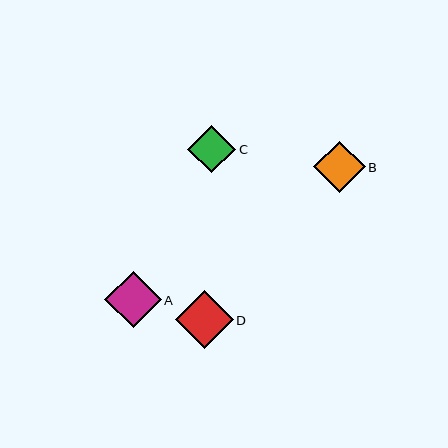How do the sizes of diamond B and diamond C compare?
Diamond B and diamond C are approximately the same size.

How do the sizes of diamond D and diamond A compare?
Diamond D and diamond A are approximately the same size.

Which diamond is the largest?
Diamond D is the largest with a size of approximately 58 pixels.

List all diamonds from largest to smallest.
From largest to smallest: D, A, B, C.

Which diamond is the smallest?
Diamond C is the smallest with a size of approximately 48 pixels.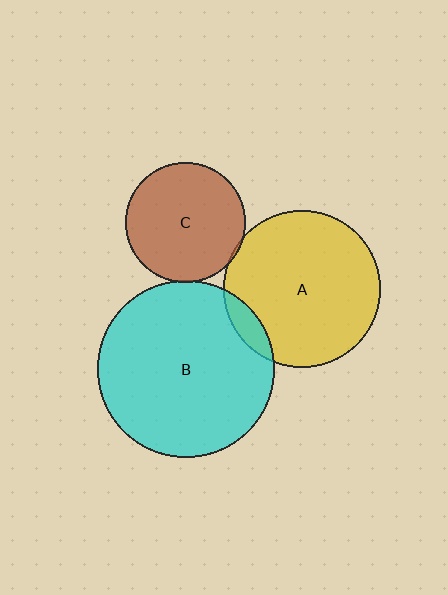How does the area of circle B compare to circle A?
Approximately 1.3 times.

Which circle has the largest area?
Circle B (cyan).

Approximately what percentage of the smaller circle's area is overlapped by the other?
Approximately 10%.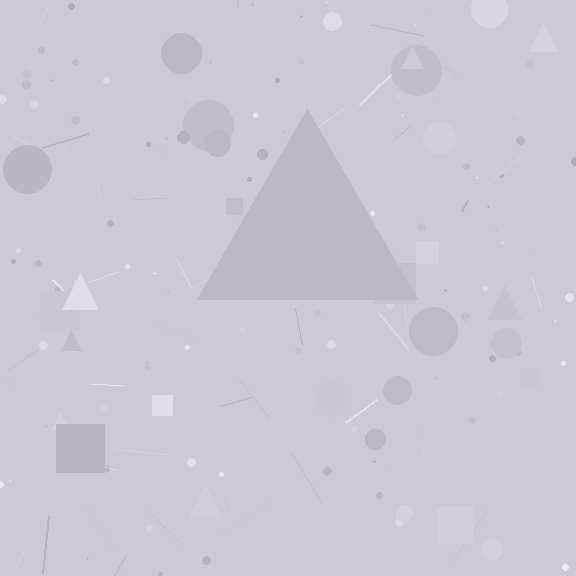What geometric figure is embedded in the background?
A triangle is embedded in the background.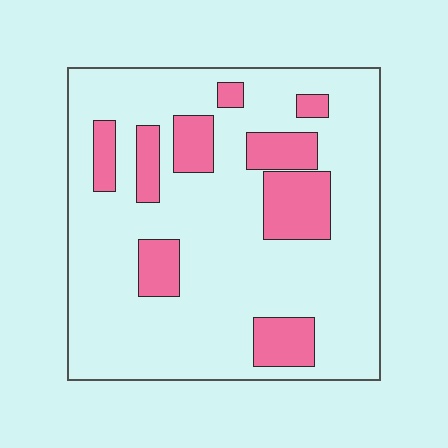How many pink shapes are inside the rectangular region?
9.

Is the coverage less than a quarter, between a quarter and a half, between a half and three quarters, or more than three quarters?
Less than a quarter.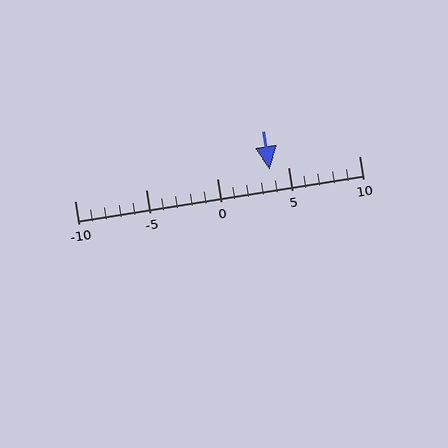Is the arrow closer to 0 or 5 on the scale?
The arrow is closer to 5.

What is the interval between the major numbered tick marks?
The major tick marks are spaced 5 units apart.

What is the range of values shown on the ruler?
The ruler shows values from -10 to 10.